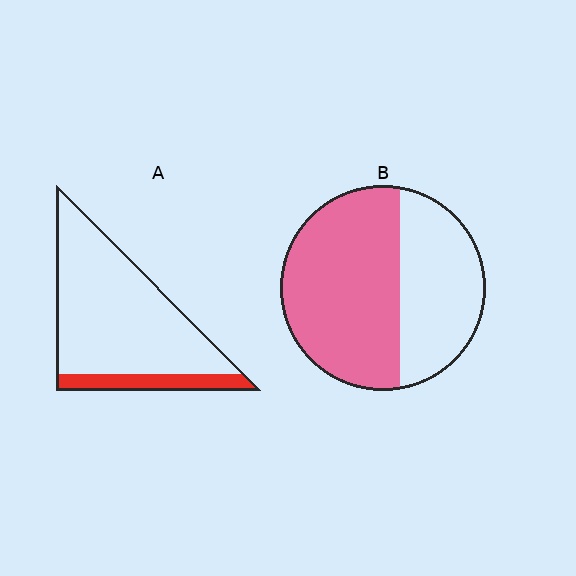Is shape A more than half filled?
No.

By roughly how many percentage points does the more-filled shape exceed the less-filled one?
By roughly 45 percentage points (B over A).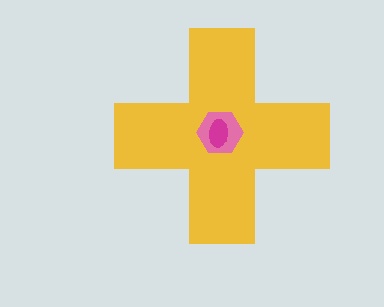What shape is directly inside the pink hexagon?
The magenta ellipse.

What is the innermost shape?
The magenta ellipse.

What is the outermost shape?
The yellow cross.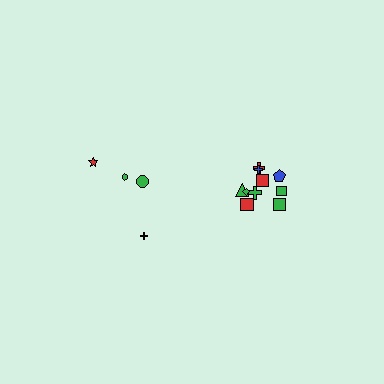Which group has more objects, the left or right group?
The right group.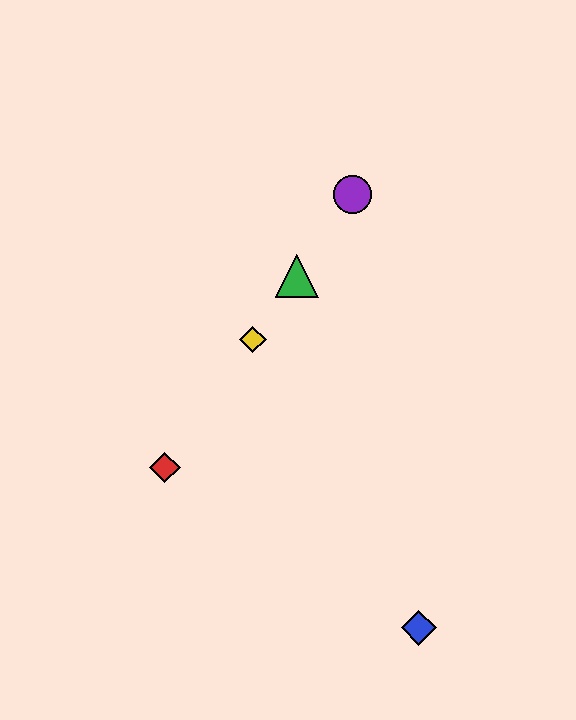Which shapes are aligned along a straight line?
The red diamond, the green triangle, the yellow diamond, the purple circle are aligned along a straight line.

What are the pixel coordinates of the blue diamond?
The blue diamond is at (419, 628).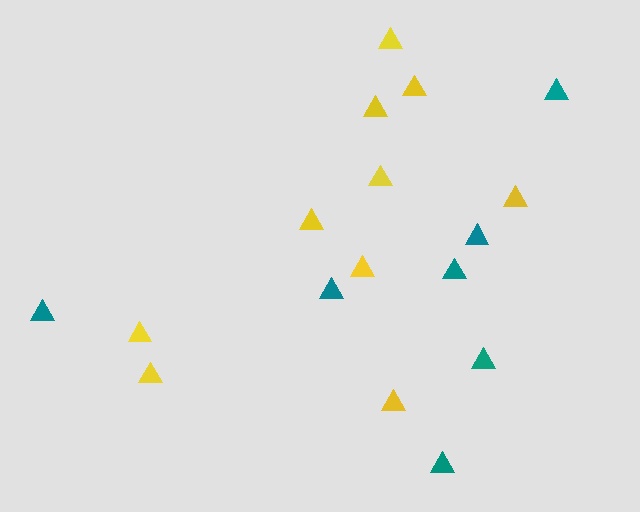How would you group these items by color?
There are 2 groups: one group of yellow triangles (10) and one group of teal triangles (7).